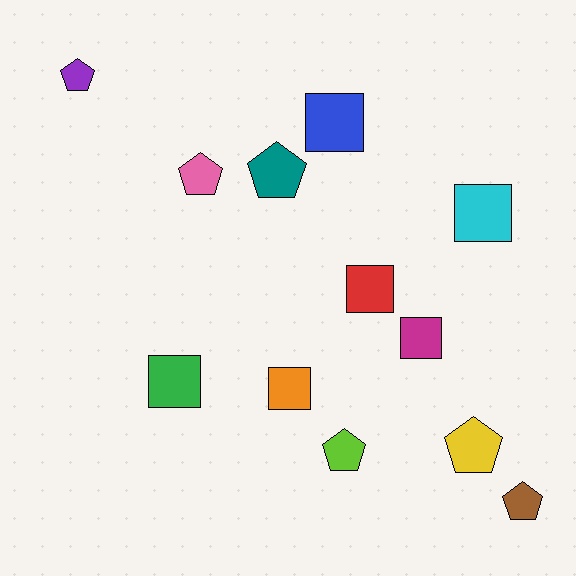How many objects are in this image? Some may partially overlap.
There are 12 objects.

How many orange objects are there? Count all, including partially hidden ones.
There is 1 orange object.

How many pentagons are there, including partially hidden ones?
There are 6 pentagons.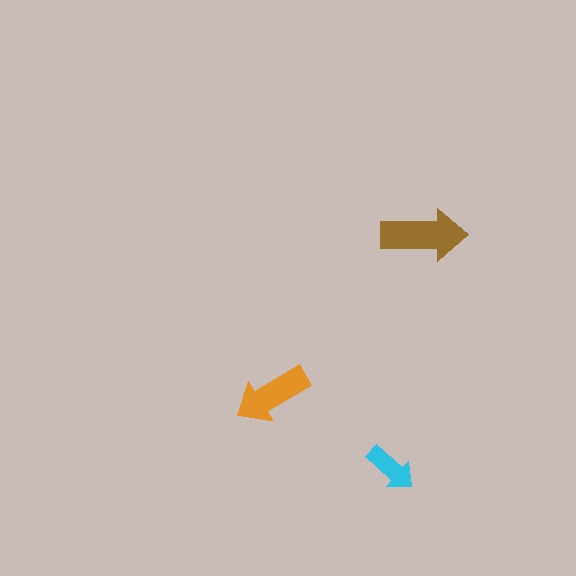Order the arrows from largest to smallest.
the brown one, the orange one, the cyan one.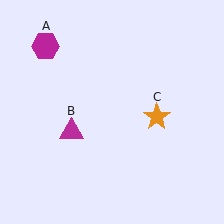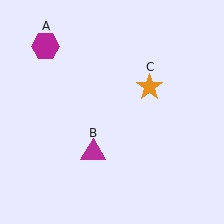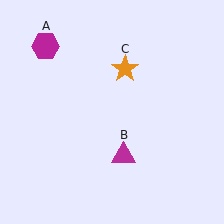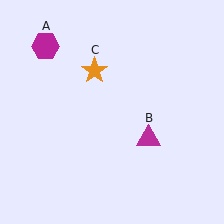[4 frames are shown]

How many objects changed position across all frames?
2 objects changed position: magenta triangle (object B), orange star (object C).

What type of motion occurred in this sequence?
The magenta triangle (object B), orange star (object C) rotated counterclockwise around the center of the scene.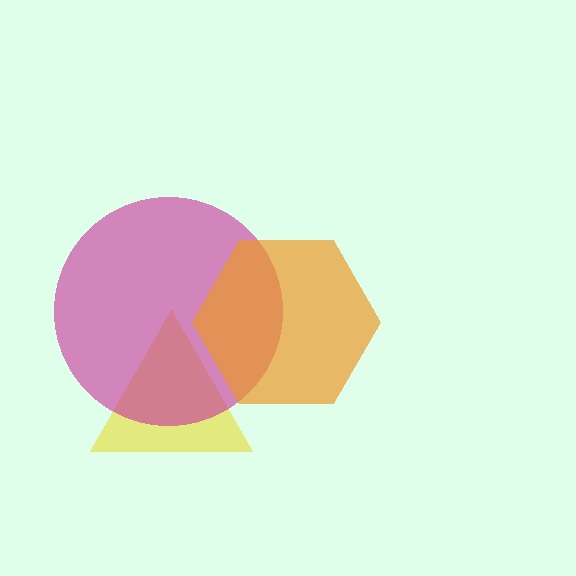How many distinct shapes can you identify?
There are 3 distinct shapes: a yellow triangle, a magenta circle, an orange hexagon.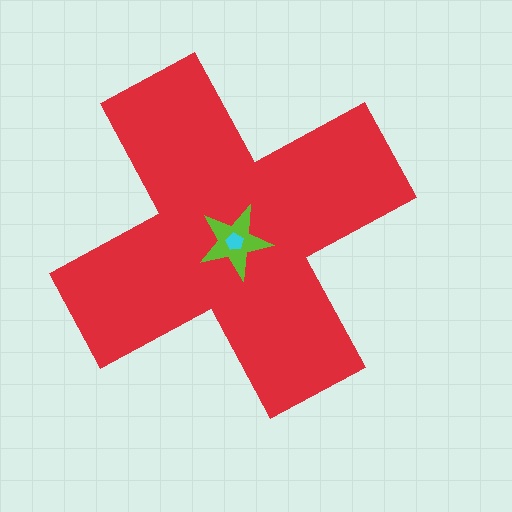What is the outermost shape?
The red cross.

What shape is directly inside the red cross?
The lime star.